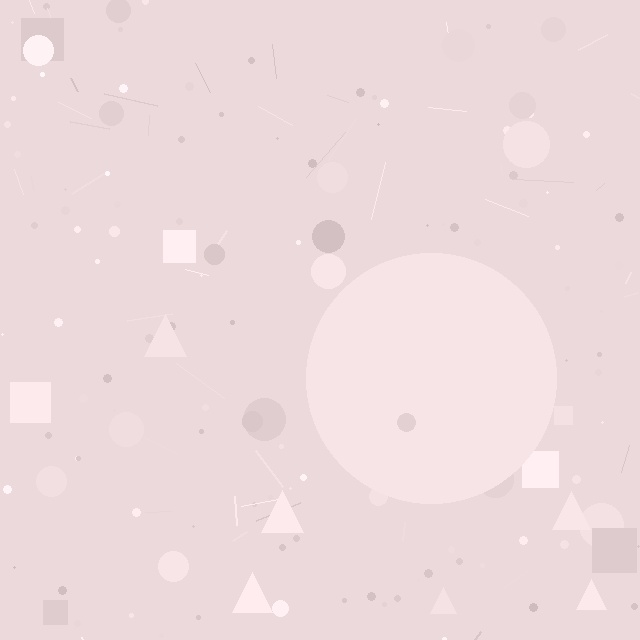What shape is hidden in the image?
A circle is hidden in the image.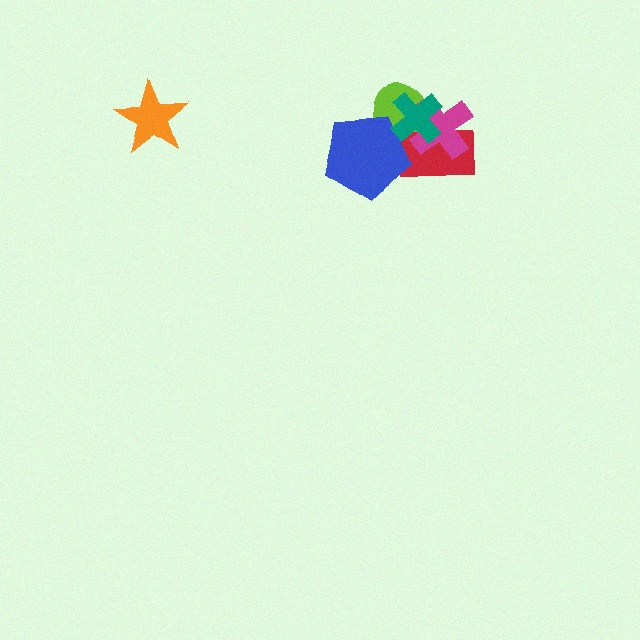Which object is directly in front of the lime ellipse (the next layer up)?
The red rectangle is directly in front of the lime ellipse.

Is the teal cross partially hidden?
No, no other shape covers it.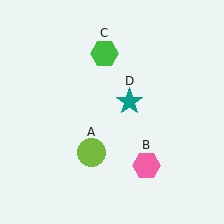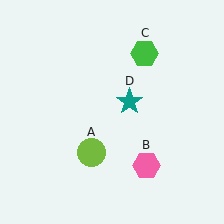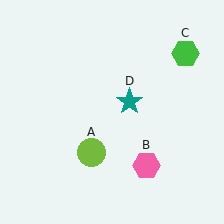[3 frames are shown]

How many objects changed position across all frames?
1 object changed position: green hexagon (object C).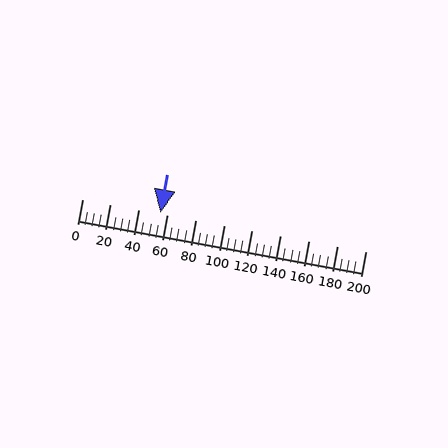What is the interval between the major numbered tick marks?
The major tick marks are spaced 20 units apart.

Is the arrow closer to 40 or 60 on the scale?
The arrow is closer to 60.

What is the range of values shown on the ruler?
The ruler shows values from 0 to 200.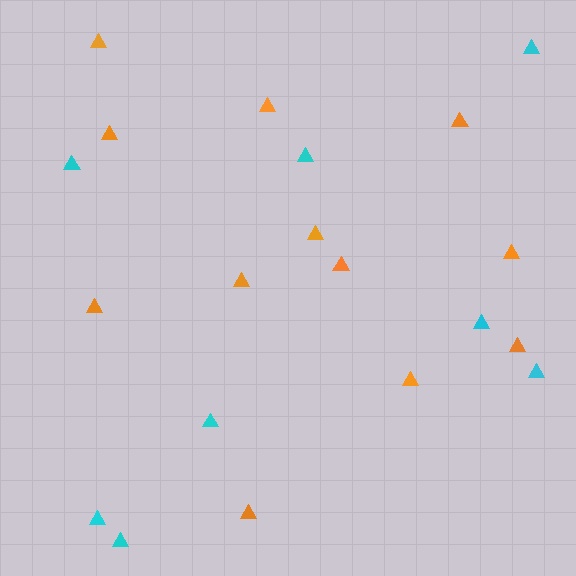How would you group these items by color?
There are 2 groups: one group of orange triangles (12) and one group of cyan triangles (8).